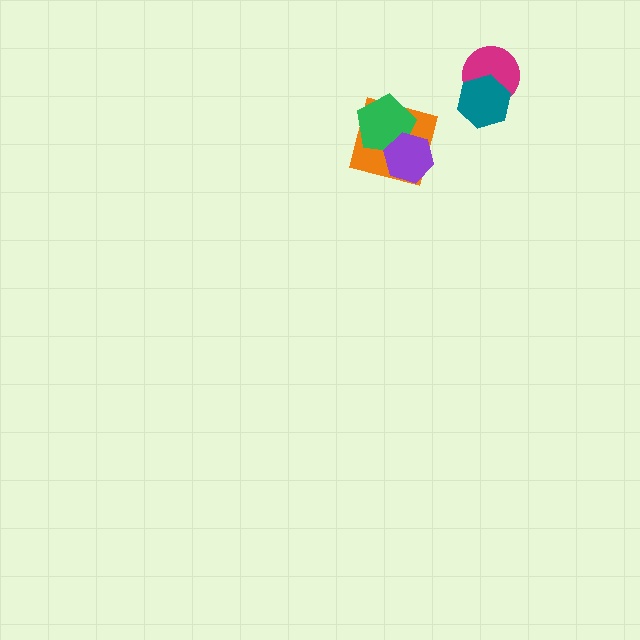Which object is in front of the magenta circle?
The teal hexagon is in front of the magenta circle.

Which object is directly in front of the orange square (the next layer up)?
The green pentagon is directly in front of the orange square.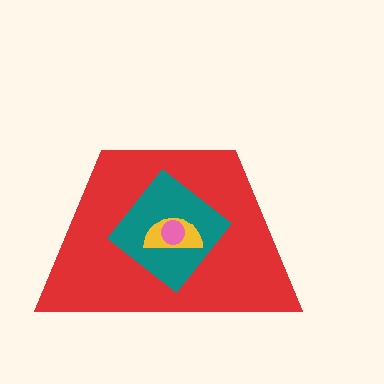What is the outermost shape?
The red trapezoid.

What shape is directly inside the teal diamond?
The yellow semicircle.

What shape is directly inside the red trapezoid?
The teal diamond.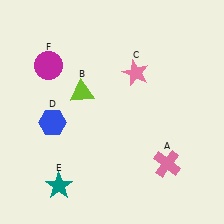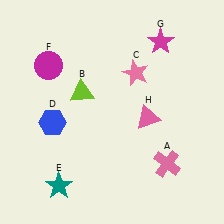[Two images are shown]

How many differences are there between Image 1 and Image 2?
There are 2 differences between the two images.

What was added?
A magenta star (G), a pink triangle (H) were added in Image 2.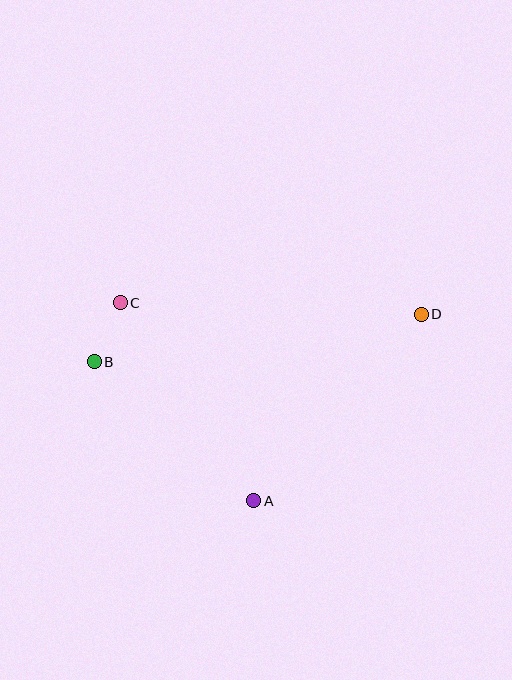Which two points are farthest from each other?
Points B and D are farthest from each other.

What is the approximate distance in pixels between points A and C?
The distance between A and C is approximately 239 pixels.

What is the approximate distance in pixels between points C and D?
The distance between C and D is approximately 301 pixels.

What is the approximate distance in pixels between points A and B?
The distance between A and B is approximately 212 pixels.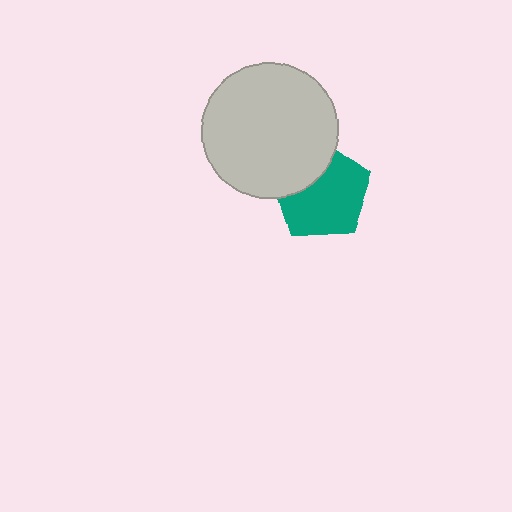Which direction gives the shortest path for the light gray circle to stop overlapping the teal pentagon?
Moving toward the upper-left gives the shortest separation.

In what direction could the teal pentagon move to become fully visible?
The teal pentagon could move toward the lower-right. That would shift it out from behind the light gray circle entirely.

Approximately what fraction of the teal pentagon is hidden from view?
Roughly 31% of the teal pentagon is hidden behind the light gray circle.